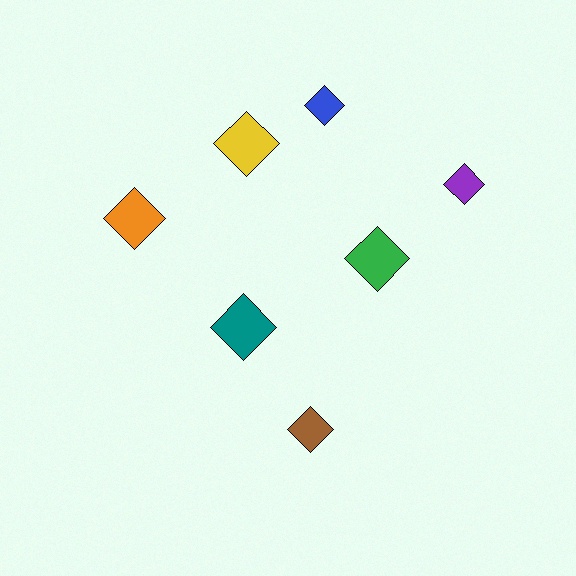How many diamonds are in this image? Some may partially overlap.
There are 7 diamonds.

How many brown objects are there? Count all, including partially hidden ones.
There is 1 brown object.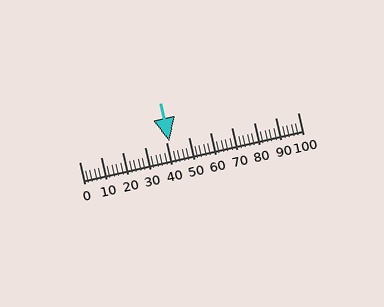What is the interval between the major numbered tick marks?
The major tick marks are spaced 10 units apart.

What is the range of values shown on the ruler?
The ruler shows values from 0 to 100.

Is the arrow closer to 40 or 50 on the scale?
The arrow is closer to 40.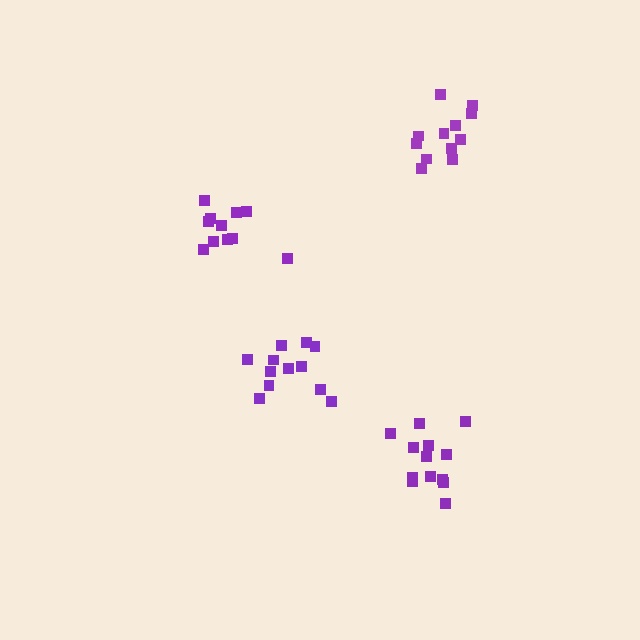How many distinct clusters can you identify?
There are 4 distinct clusters.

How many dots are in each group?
Group 1: 12 dots, Group 2: 11 dots, Group 3: 13 dots, Group 4: 12 dots (48 total).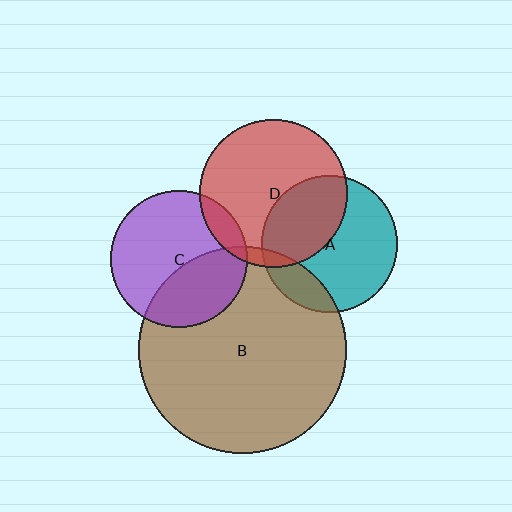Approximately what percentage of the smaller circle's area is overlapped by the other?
Approximately 5%.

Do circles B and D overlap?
Yes.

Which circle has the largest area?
Circle B (brown).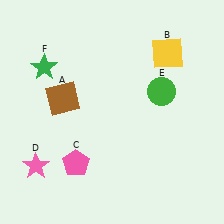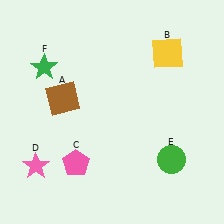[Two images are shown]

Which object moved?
The green circle (E) moved down.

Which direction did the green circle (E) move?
The green circle (E) moved down.